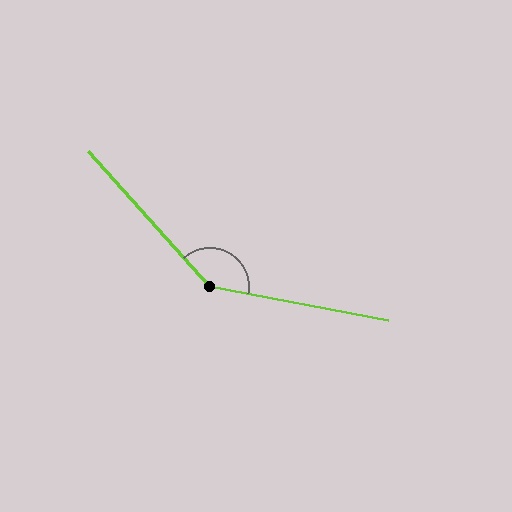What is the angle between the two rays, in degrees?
Approximately 143 degrees.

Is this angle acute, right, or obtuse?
It is obtuse.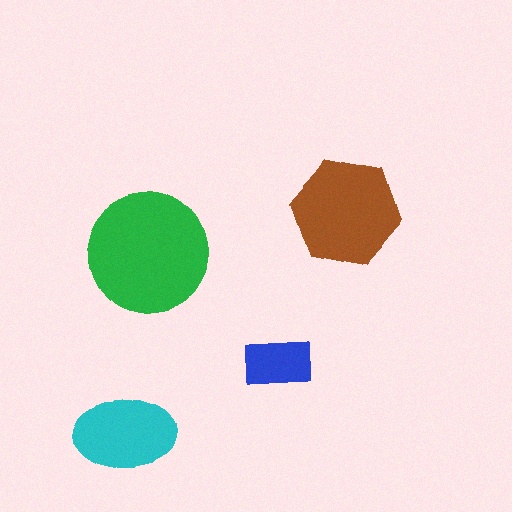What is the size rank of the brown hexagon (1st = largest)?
2nd.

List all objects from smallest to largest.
The blue rectangle, the cyan ellipse, the brown hexagon, the green circle.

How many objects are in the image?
There are 4 objects in the image.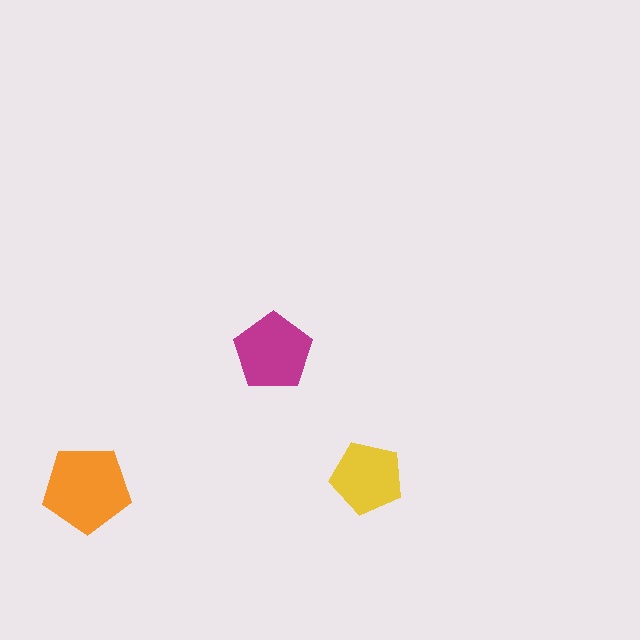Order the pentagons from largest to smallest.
the orange one, the magenta one, the yellow one.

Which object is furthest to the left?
The orange pentagon is leftmost.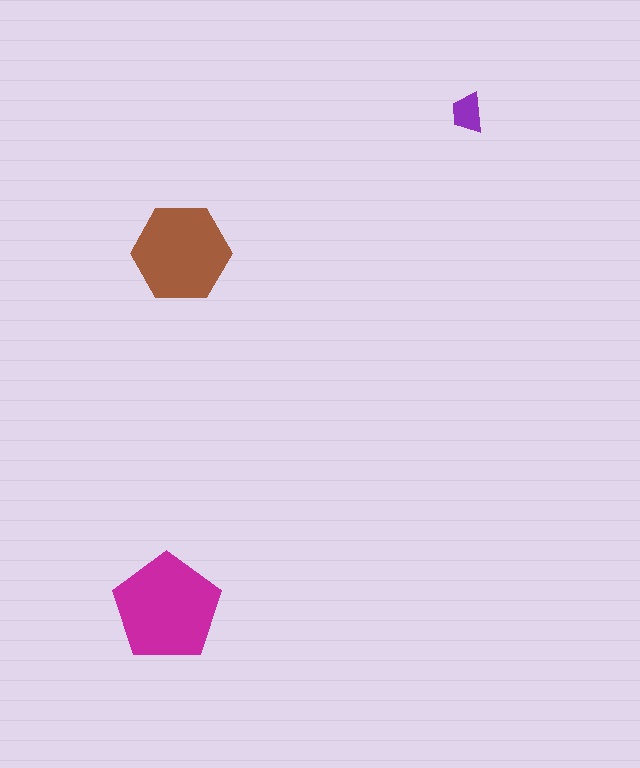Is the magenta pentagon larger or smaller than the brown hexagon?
Larger.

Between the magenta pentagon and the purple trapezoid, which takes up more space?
The magenta pentagon.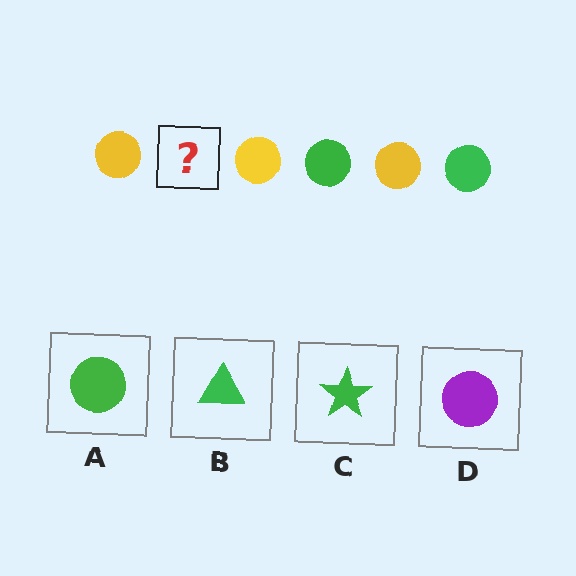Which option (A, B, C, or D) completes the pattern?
A.